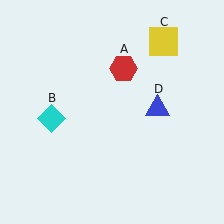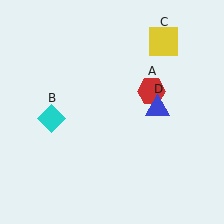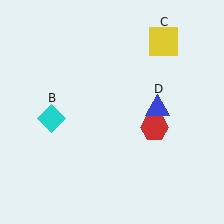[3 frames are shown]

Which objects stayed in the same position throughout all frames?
Cyan diamond (object B) and yellow square (object C) and blue triangle (object D) remained stationary.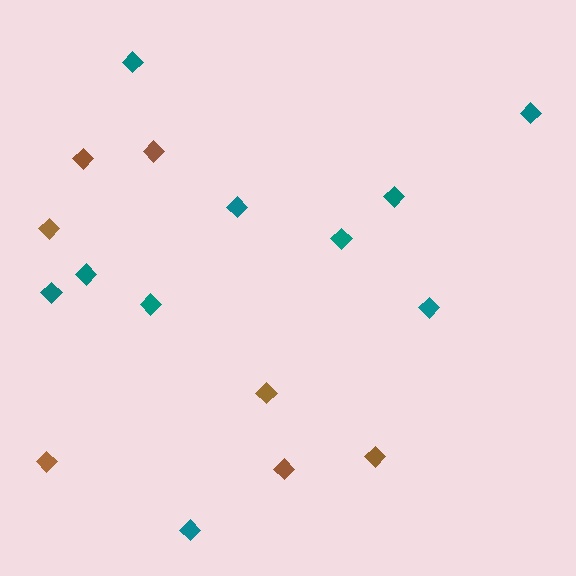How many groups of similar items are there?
There are 2 groups: one group of teal diamonds (10) and one group of brown diamonds (7).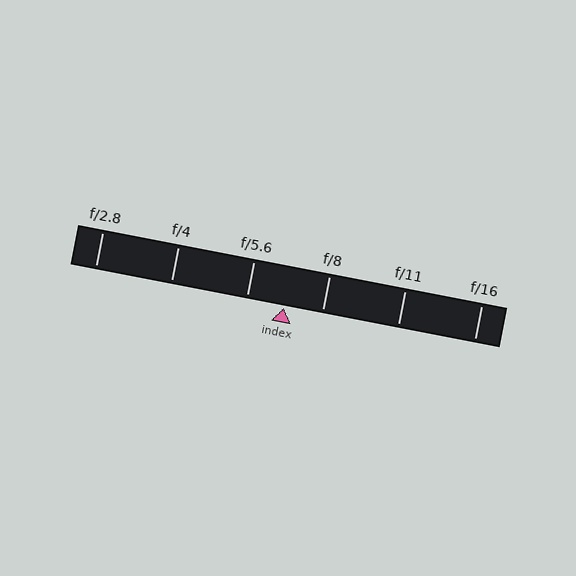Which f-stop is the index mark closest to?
The index mark is closest to f/5.6.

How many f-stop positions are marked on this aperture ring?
There are 6 f-stop positions marked.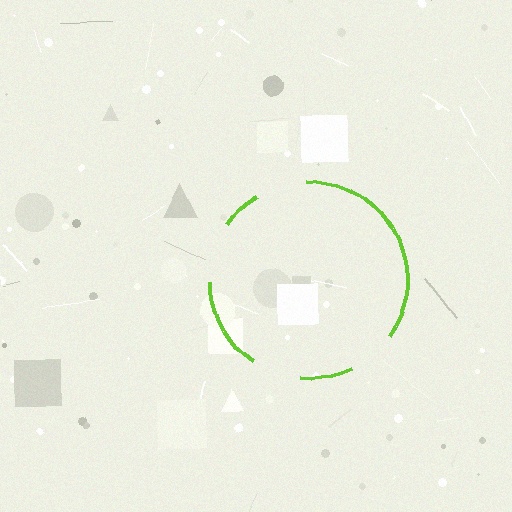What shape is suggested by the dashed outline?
The dashed outline suggests a circle.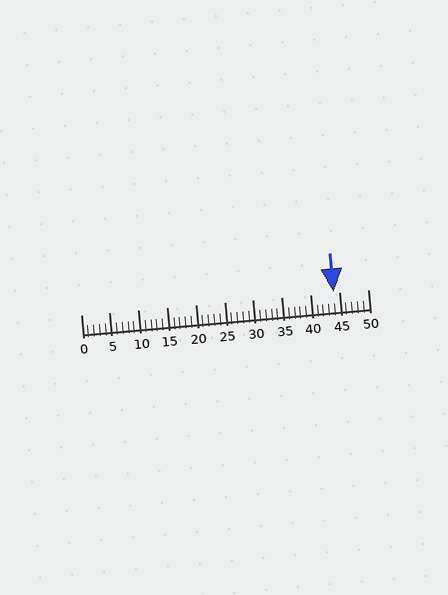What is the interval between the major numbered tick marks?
The major tick marks are spaced 5 units apart.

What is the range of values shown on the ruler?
The ruler shows values from 0 to 50.